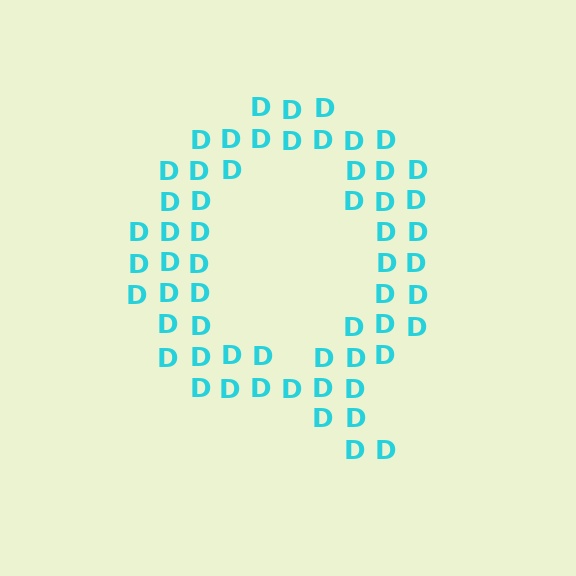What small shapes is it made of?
It is made of small letter D's.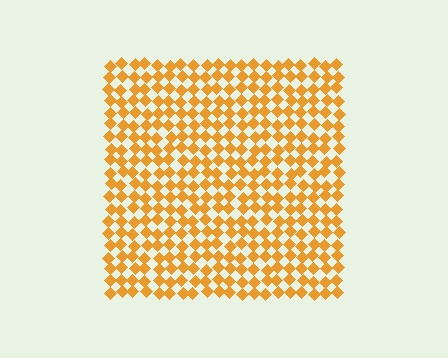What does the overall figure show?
The overall figure shows a square.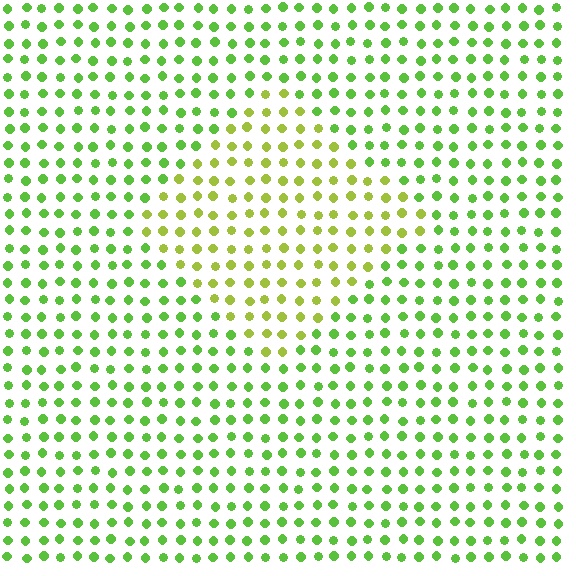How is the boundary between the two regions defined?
The boundary is defined purely by a slight shift in hue (about 31 degrees). Spacing, size, and orientation are identical on both sides.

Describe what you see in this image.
The image is filled with small lime elements in a uniform arrangement. A diamond-shaped region is visible where the elements are tinted to a slightly different hue, forming a subtle color boundary.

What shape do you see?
I see a diamond.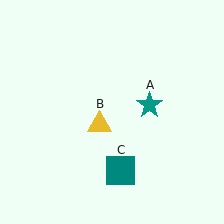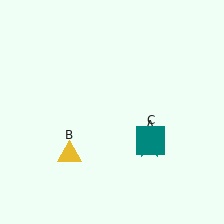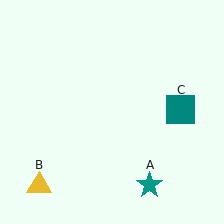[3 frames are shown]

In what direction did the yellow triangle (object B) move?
The yellow triangle (object B) moved down and to the left.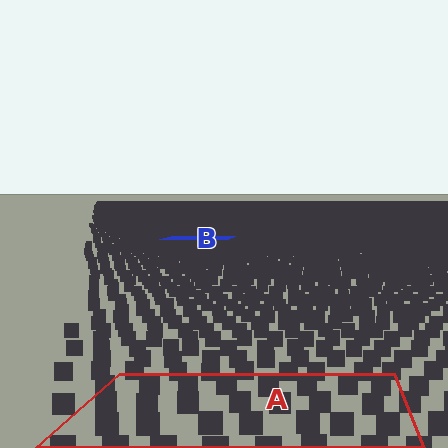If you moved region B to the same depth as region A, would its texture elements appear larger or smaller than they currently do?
They would appear larger. At a closer depth, the same texture elements are projected at a bigger on-screen size.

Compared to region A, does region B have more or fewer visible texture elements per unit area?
Region B has more texture elements per unit area — they are packed more densely because it is farther away.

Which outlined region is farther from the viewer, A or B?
Region B is farther from the viewer — the texture elements inside it appear smaller and more densely packed.